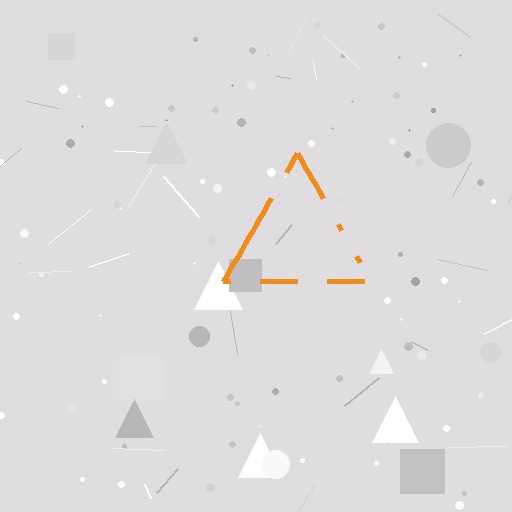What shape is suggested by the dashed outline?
The dashed outline suggests a triangle.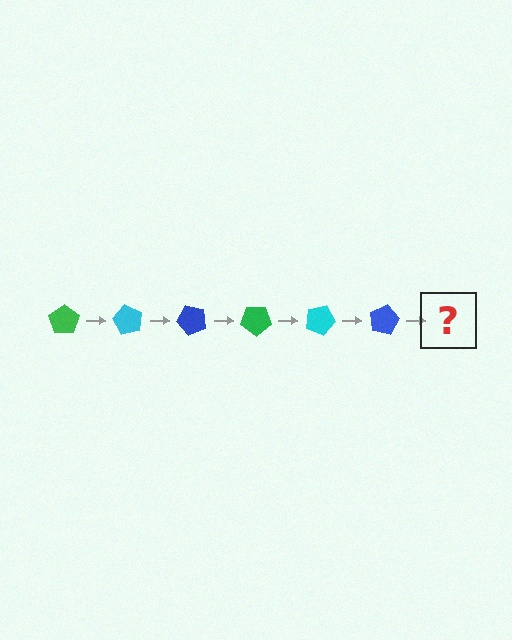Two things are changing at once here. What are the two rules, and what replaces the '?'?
The two rules are that it rotates 60 degrees each step and the color cycles through green, cyan, and blue. The '?' should be a green pentagon, rotated 360 degrees from the start.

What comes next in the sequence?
The next element should be a green pentagon, rotated 360 degrees from the start.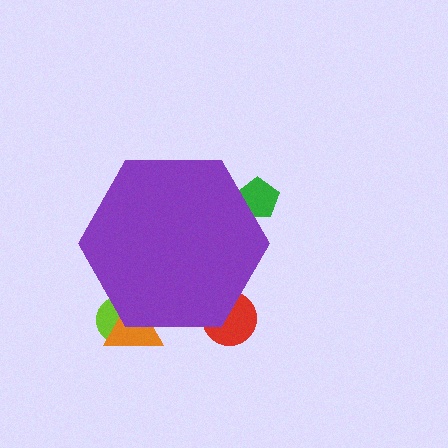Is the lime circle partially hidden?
Yes, the lime circle is partially hidden behind the purple hexagon.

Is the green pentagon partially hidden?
Yes, the green pentagon is partially hidden behind the purple hexagon.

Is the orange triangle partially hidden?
Yes, the orange triangle is partially hidden behind the purple hexagon.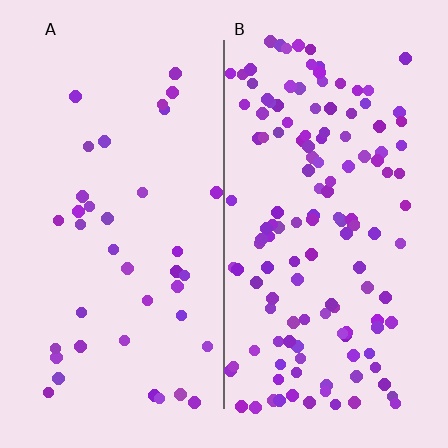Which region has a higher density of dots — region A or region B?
B (the right).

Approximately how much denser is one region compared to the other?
Approximately 3.4× — region B over region A.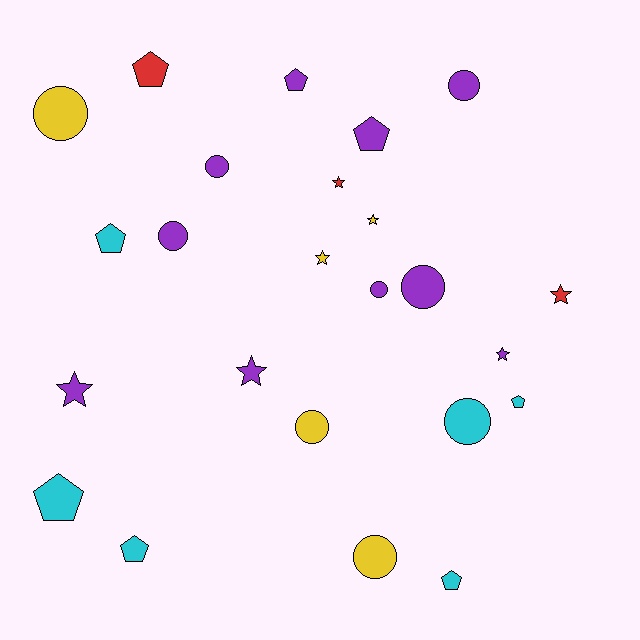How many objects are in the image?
There are 24 objects.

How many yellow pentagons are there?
There are no yellow pentagons.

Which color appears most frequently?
Purple, with 10 objects.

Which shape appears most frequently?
Circle, with 9 objects.